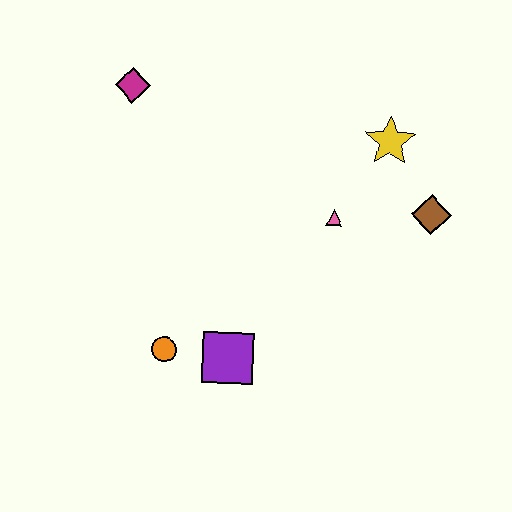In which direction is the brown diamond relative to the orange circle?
The brown diamond is to the right of the orange circle.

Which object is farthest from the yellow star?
The orange circle is farthest from the yellow star.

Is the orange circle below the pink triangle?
Yes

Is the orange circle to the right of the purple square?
No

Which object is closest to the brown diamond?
The yellow star is closest to the brown diamond.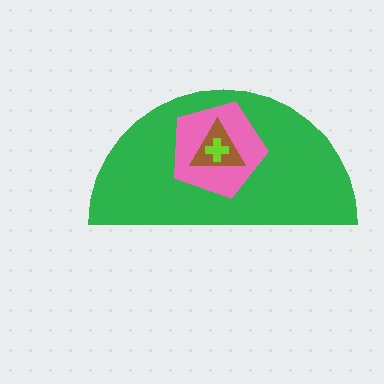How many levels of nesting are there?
4.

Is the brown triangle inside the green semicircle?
Yes.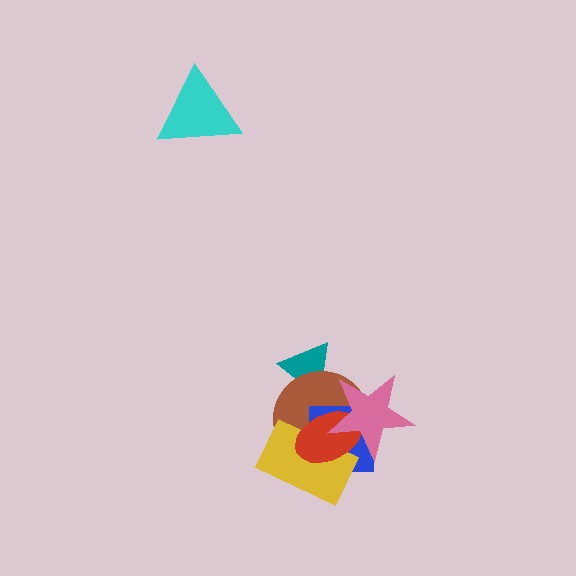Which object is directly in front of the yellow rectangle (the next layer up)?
The red ellipse is directly in front of the yellow rectangle.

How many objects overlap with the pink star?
4 objects overlap with the pink star.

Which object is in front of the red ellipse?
The pink star is in front of the red ellipse.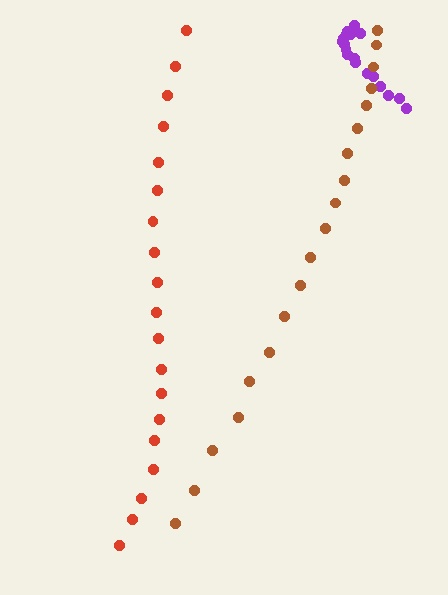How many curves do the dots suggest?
There are 3 distinct paths.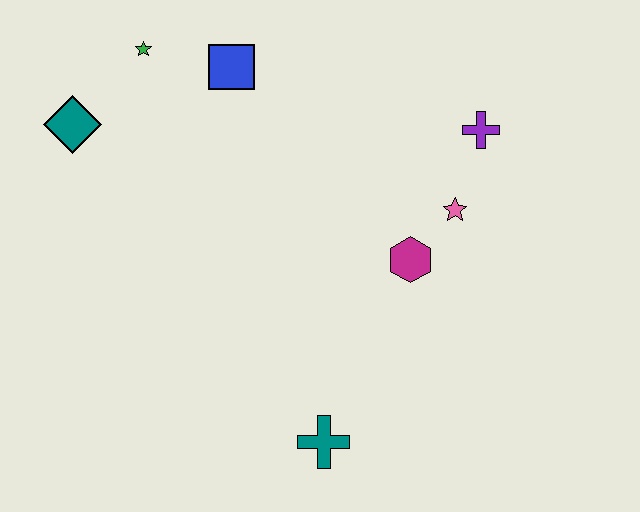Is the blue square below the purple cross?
No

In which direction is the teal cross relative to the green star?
The teal cross is below the green star.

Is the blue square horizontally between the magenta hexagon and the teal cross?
No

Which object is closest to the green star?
The blue square is closest to the green star.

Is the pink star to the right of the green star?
Yes